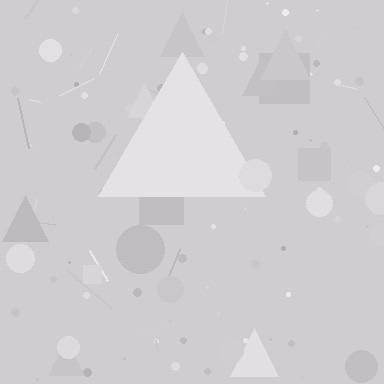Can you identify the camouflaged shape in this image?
The camouflaged shape is a triangle.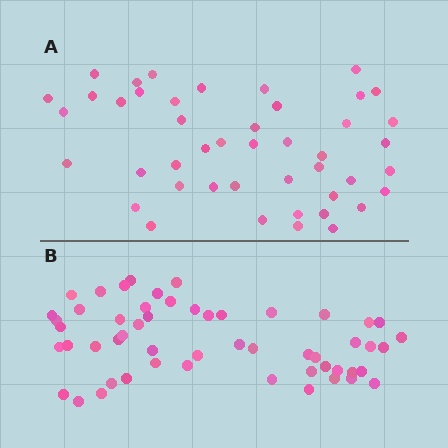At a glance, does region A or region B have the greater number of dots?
Region B (the bottom region) has more dots.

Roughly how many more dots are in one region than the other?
Region B has roughly 8 or so more dots than region A.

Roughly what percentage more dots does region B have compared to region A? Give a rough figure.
About 20% more.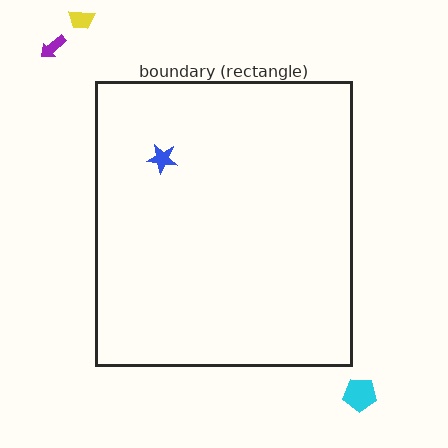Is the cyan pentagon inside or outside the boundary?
Outside.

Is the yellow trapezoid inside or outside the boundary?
Outside.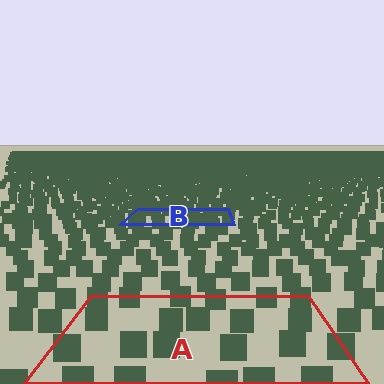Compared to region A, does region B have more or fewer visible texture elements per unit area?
Region B has more texture elements per unit area — they are packed more densely because it is farther away.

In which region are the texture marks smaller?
The texture marks are smaller in region B, because it is farther away.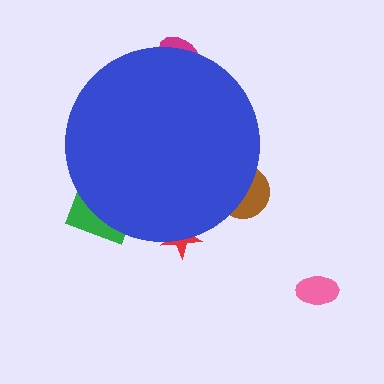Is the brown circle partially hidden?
Yes, the brown circle is partially hidden behind the blue circle.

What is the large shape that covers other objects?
A blue circle.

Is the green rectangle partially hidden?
Yes, the green rectangle is partially hidden behind the blue circle.